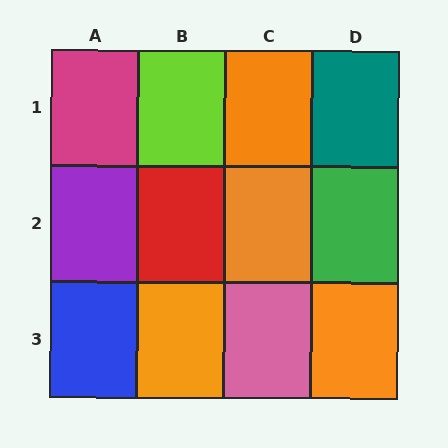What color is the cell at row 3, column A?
Blue.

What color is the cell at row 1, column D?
Teal.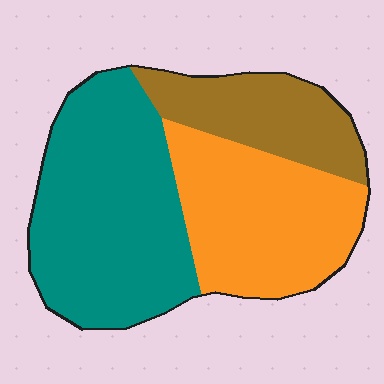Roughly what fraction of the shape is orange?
Orange covers 34% of the shape.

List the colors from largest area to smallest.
From largest to smallest: teal, orange, brown.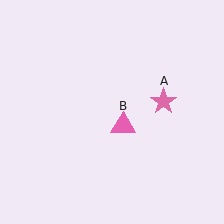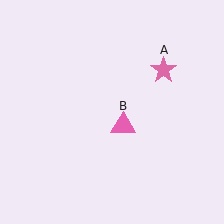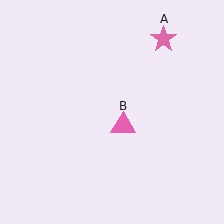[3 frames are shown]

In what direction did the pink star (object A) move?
The pink star (object A) moved up.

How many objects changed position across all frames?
1 object changed position: pink star (object A).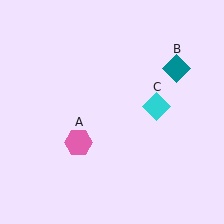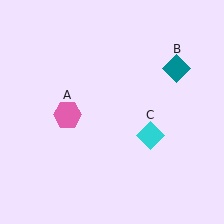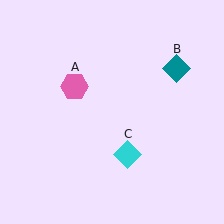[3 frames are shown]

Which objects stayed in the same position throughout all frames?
Teal diamond (object B) remained stationary.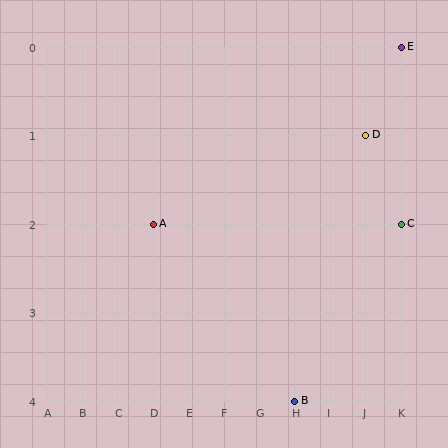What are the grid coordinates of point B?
Point B is at grid coordinates (H, 4).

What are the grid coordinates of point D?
Point D is at grid coordinates (J, 1).